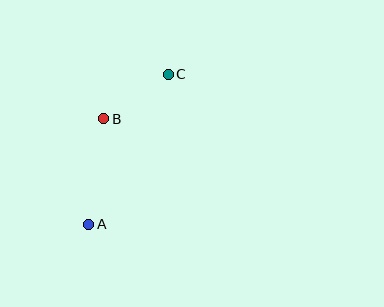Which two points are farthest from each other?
Points A and C are farthest from each other.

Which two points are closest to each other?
Points B and C are closest to each other.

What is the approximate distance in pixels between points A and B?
The distance between A and B is approximately 107 pixels.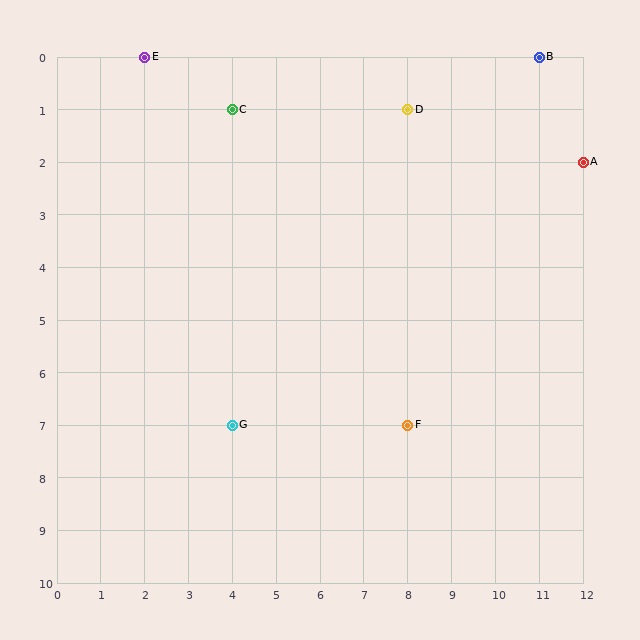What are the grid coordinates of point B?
Point B is at grid coordinates (11, 0).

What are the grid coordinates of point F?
Point F is at grid coordinates (8, 7).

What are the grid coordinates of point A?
Point A is at grid coordinates (12, 2).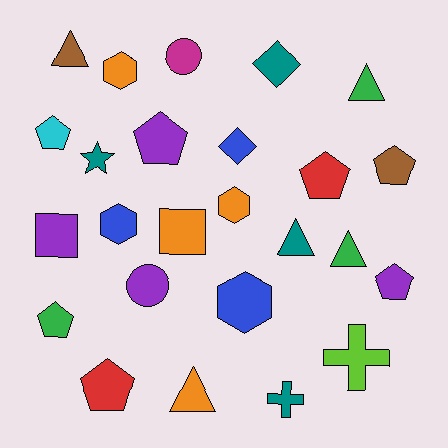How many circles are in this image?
There are 2 circles.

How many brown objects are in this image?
There are 2 brown objects.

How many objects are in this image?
There are 25 objects.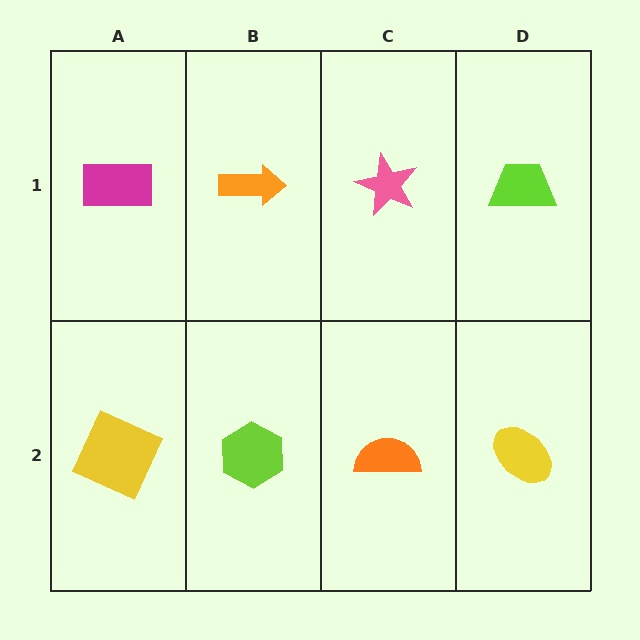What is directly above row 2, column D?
A lime trapezoid.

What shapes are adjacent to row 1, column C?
An orange semicircle (row 2, column C), an orange arrow (row 1, column B), a lime trapezoid (row 1, column D).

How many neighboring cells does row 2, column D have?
2.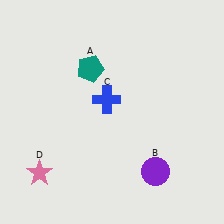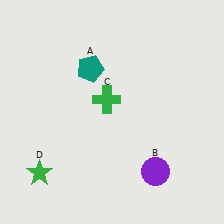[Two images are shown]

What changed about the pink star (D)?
In Image 1, D is pink. In Image 2, it changed to green.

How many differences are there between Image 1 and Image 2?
There are 2 differences between the two images.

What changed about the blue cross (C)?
In Image 1, C is blue. In Image 2, it changed to green.